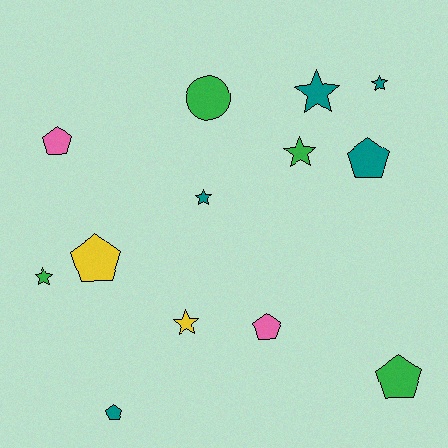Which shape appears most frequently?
Star, with 6 objects.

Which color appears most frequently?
Teal, with 5 objects.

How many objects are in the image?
There are 13 objects.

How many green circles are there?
There is 1 green circle.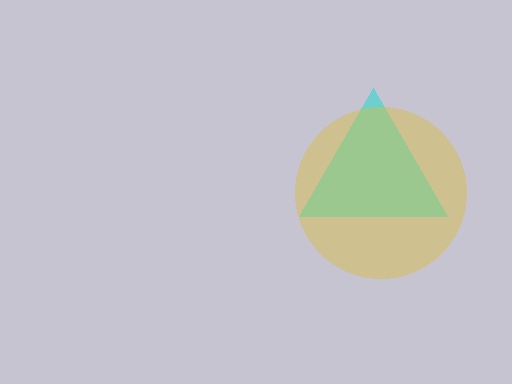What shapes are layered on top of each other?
The layered shapes are: a cyan triangle, a yellow circle.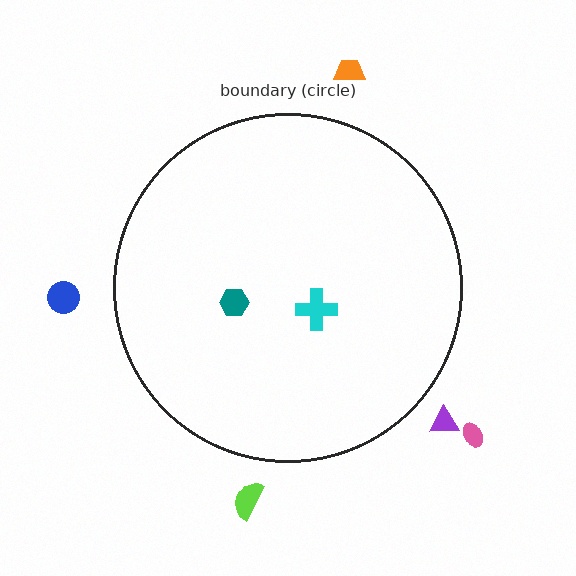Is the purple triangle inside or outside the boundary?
Outside.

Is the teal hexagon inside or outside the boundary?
Inside.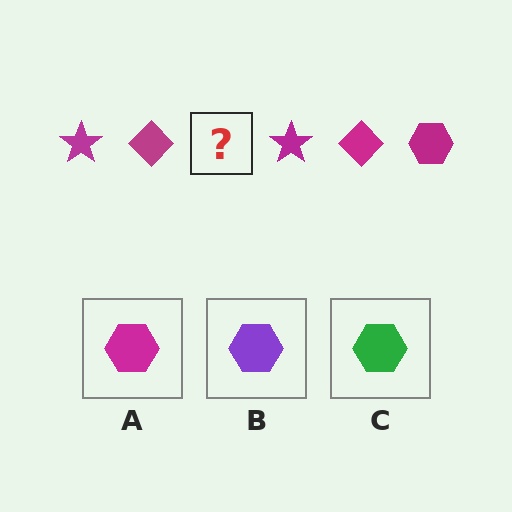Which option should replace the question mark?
Option A.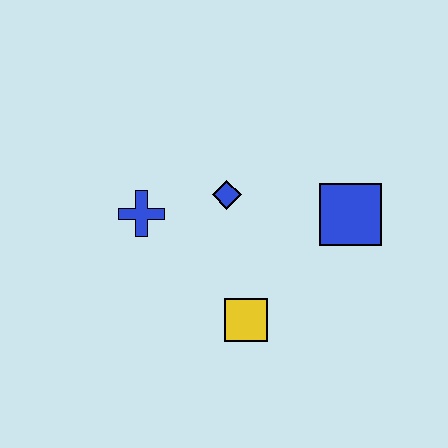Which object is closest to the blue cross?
The blue diamond is closest to the blue cross.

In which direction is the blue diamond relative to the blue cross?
The blue diamond is to the right of the blue cross.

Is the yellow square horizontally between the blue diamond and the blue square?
Yes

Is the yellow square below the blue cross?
Yes